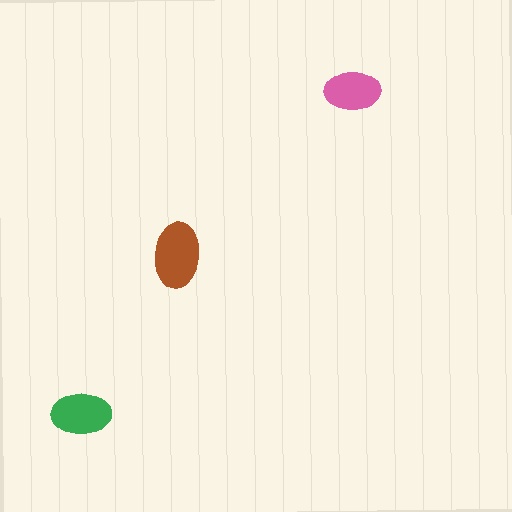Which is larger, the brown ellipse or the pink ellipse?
The brown one.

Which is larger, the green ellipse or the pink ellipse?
The green one.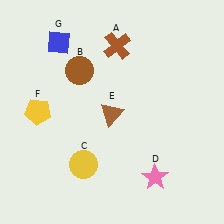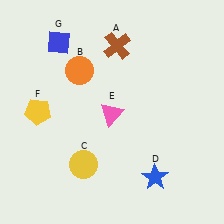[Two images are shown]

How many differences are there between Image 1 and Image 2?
There are 3 differences between the two images.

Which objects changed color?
B changed from brown to orange. D changed from pink to blue. E changed from brown to pink.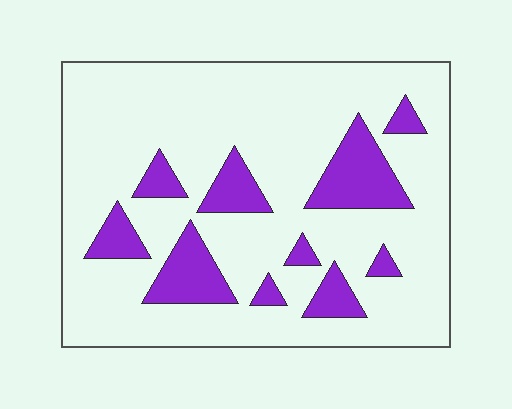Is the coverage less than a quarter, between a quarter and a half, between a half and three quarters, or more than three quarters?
Less than a quarter.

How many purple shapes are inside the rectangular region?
10.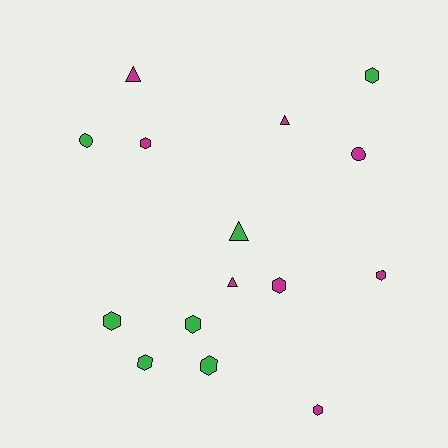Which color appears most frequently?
Magenta, with 8 objects.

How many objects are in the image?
There are 15 objects.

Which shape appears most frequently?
Hexagon, with 9 objects.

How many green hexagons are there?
There are 5 green hexagons.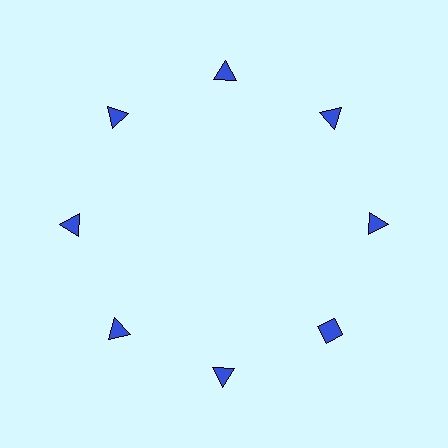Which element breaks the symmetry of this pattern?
The blue diamond at roughly the 4 o'clock position breaks the symmetry. All other shapes are blue triangles.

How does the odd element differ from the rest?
It has a different shape: diamond instead of triangle.